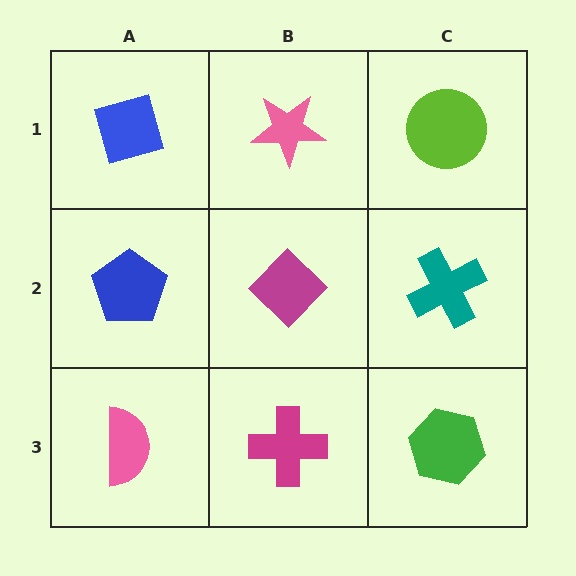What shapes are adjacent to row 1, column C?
A teal cross (row 2, column C), a pink star (row 1, column B).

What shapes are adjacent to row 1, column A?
A blue pentagon (row 2, column A), a pink star (row 1, column B).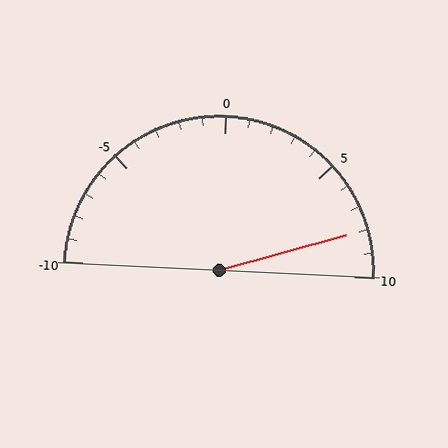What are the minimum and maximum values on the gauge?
The gauge ranges from -10 to 10.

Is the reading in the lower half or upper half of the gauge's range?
The reading is in the upper half of the range (-10 to 10).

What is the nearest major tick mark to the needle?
The nearest major tick mark is 10.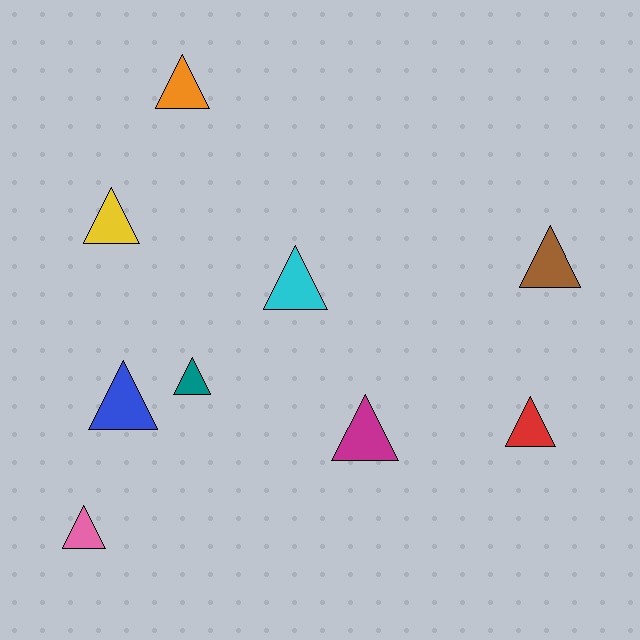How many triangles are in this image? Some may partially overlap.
There are 9 triangles.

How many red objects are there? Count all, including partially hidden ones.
There is 1 red object.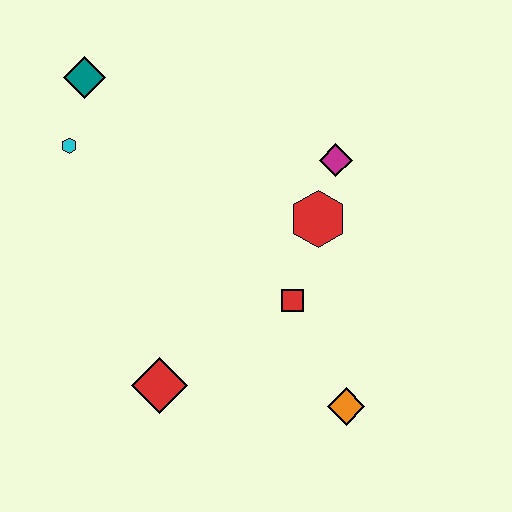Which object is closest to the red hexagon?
The magenta diamond is closest to the red hexagon.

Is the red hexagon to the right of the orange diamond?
No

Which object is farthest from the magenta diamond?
The red diamond is farthest from the magenta diamond.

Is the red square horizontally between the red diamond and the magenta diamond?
Yes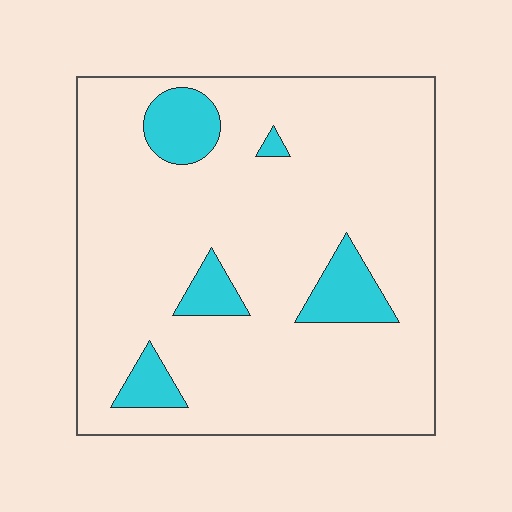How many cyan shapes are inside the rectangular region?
5.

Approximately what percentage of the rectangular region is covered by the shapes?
Approximately 10%.